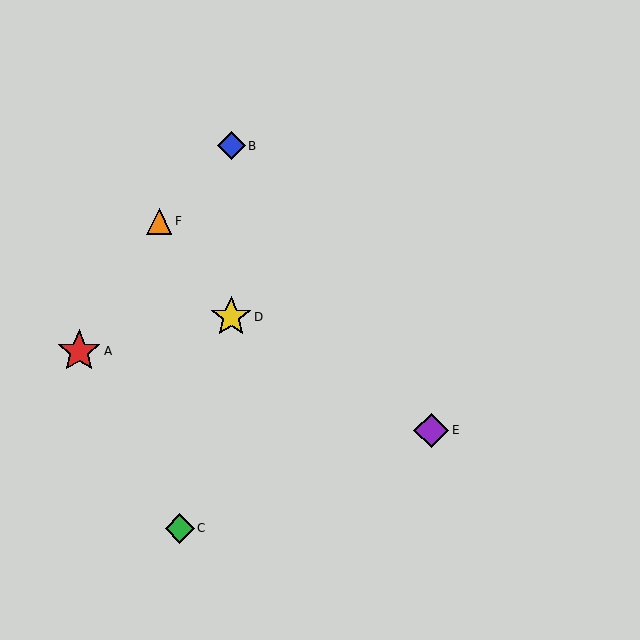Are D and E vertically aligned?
No, D is at x≈231 and E is at x≈431.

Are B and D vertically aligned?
Yes, both are at x≈231.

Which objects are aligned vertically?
Objects B, D are aligned vertically.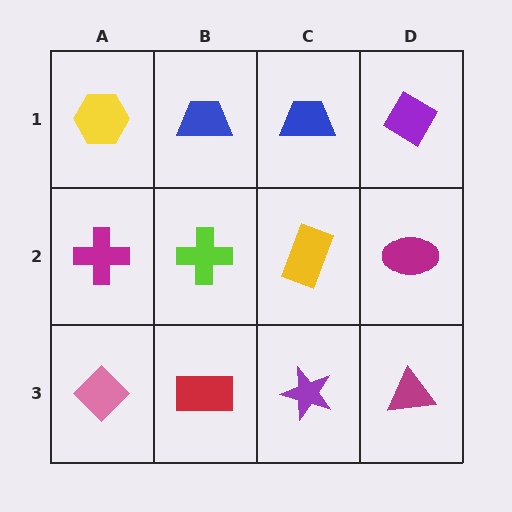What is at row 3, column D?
A magenta triangle.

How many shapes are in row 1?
4 shapes.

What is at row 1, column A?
A yellow hexagon.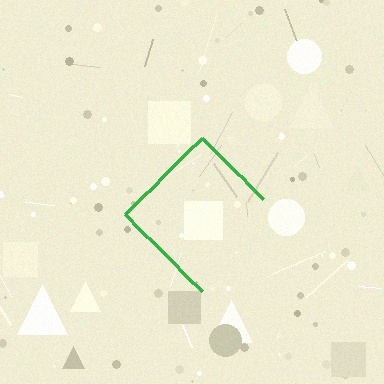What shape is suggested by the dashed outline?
The dashed outline suggests a diamond.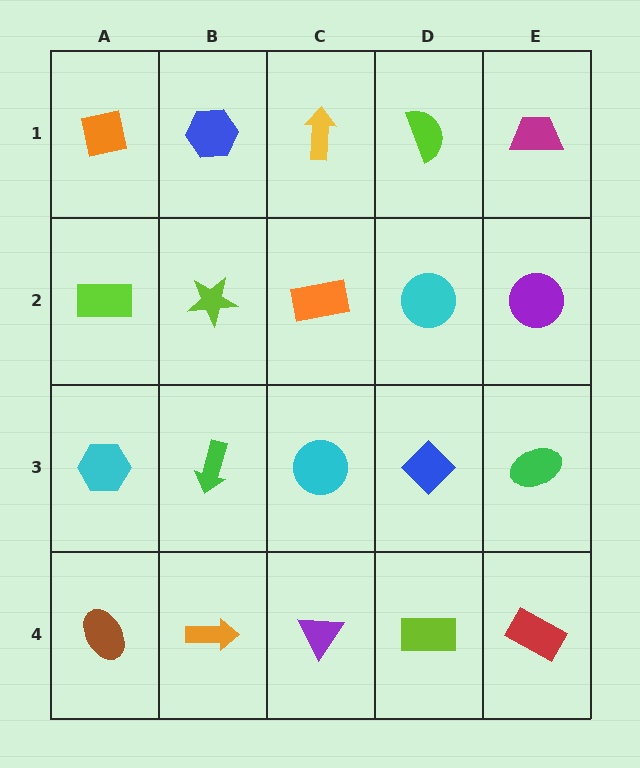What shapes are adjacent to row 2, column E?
A magenta trapezoid (row 1, column E), a green ellipse (row 3, column E), a cyan circle (row 2, column D).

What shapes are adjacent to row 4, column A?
A cyan hexagon (row 3, column A), an orange arrow (row 4, column B).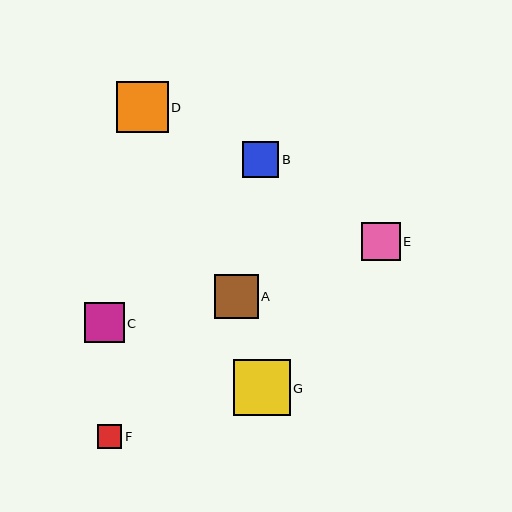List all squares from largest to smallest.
From largest to smallest: G, D, A, C, E, B, F.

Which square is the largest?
Square G is the largest with a size of approximately 56 pixels.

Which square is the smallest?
Square F is the smallest with a size of approximately 24 pixels.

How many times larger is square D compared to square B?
Square D is approximately 1.4 times the size of square B.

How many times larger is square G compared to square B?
Square G is approximately 1.5 times the size of square B.